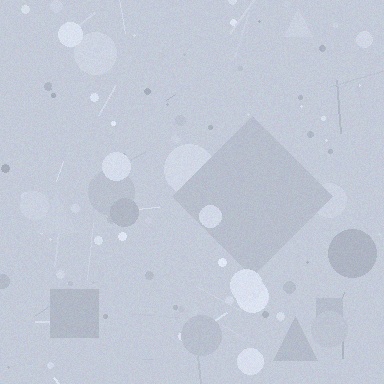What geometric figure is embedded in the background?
A diamond is embedded in the background.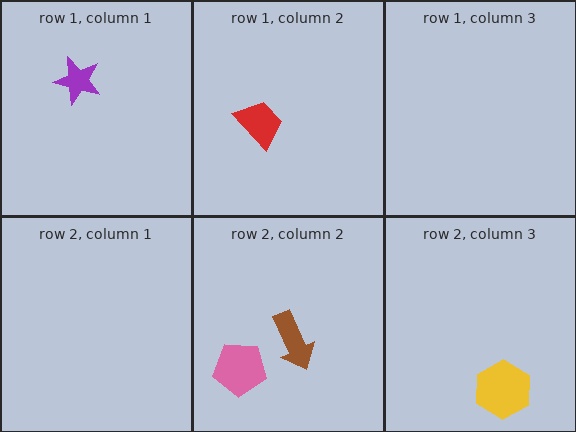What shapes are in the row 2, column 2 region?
The pink pentagon, the brown arrow.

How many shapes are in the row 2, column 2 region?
2.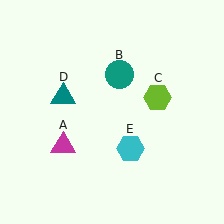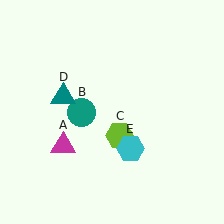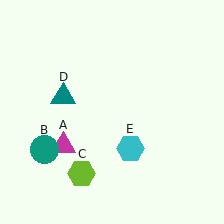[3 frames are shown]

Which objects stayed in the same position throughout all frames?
Magenta triangle (object A) and teal triangle (object D) and cyan hexagon (object E) remained stationary.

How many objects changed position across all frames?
2 objects changed position: teal circle (object B), lime hexagon (object C).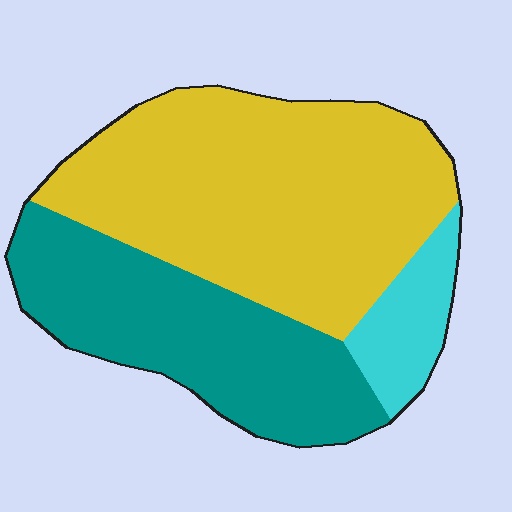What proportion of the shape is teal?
Teal covers roughly 35% of the shape.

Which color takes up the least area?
Cyan, at roughly 10%.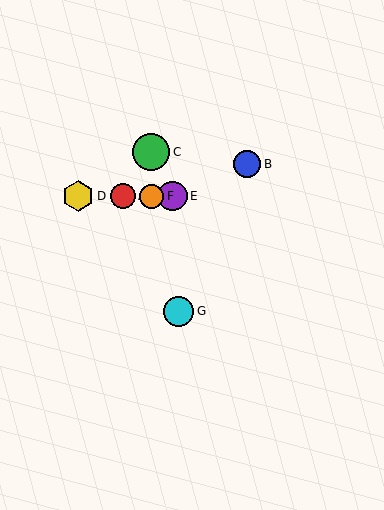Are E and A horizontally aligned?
Yes, both are at y≈196.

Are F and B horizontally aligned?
No, F is at y≈196 and B is at y≈164.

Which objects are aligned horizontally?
Objects A, D, E, F are aligned horizontally.